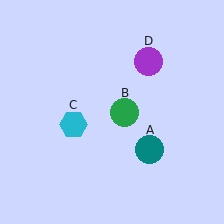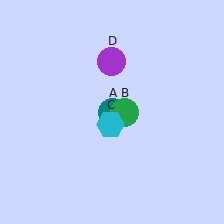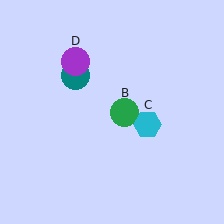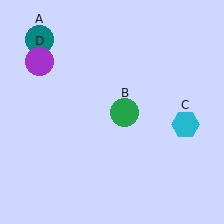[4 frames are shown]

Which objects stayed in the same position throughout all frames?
Green circle (object B) remained stationary.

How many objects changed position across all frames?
3 objects changed position: teal circle (object A), cyan hexagon (object C), purple circle (object D).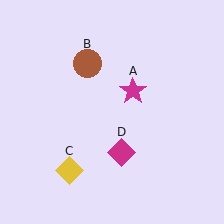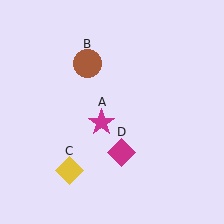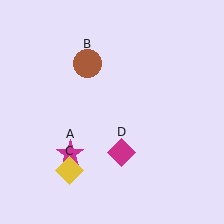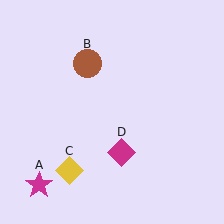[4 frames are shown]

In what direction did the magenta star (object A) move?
The magenta star (object A) moved down and to the left.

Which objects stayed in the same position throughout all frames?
Brown circle (object B) and yellow diamond (object C) and magenta diamond (object D) remained stationary.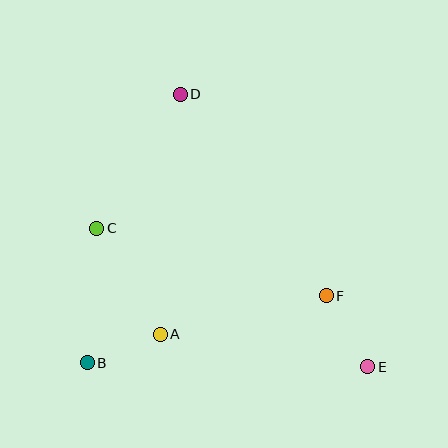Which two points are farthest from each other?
Points D and E are farthest from each other.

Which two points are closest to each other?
Points A and B are closest to each other.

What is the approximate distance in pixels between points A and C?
The distance between A and C is approximately 123 pixels.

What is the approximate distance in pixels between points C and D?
The distance between C and D is approximately 158 pixels.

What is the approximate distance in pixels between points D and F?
The distance between D and F is approximately 249 pixels.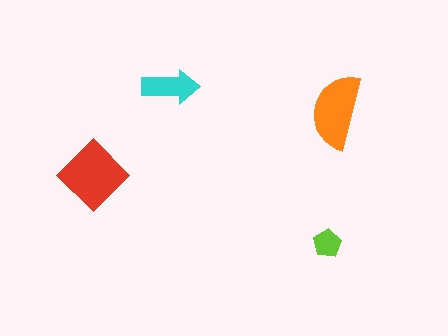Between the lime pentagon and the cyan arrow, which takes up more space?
The cyan arrow.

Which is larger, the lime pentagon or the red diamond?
The red diamond.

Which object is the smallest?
The lime pentagon.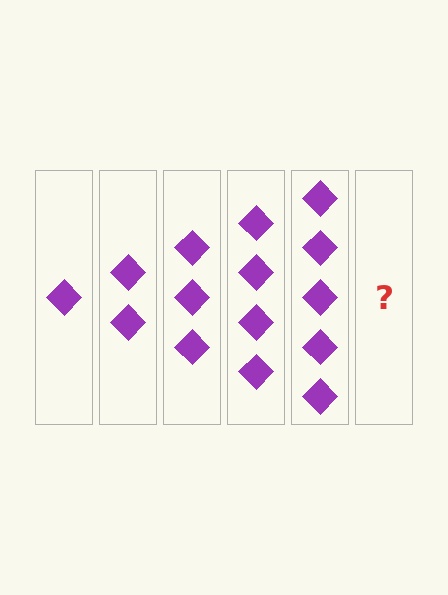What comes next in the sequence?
The next element should be 6 diamonds.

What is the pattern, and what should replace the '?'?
The pattern is that each step adds one more diamond. The '?' should be 6 diamonds.